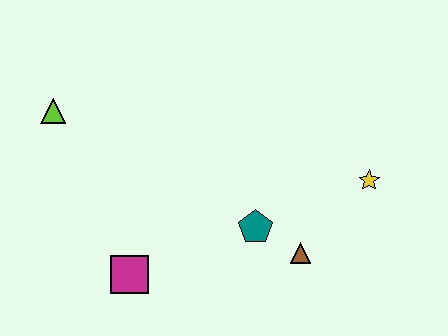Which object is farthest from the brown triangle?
The lime triangle is farthest from the brown triangle.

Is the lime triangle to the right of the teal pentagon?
No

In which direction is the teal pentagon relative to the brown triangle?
The teal pentagon is to the left of the brown triangle.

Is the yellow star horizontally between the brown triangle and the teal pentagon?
No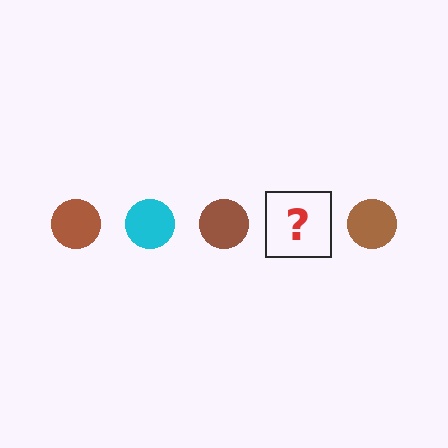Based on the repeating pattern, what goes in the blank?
The blank should be a cyan circle.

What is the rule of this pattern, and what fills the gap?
The rule is that the pattern cycles through brown, cyan circles. The gap should be filled with a cyan circle.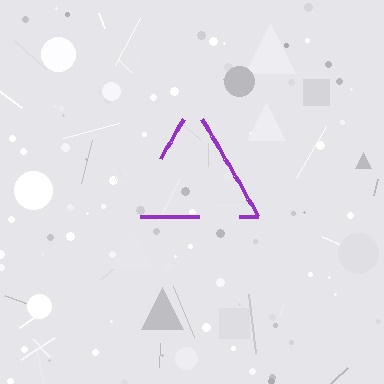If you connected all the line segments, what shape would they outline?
They would outline a triangle.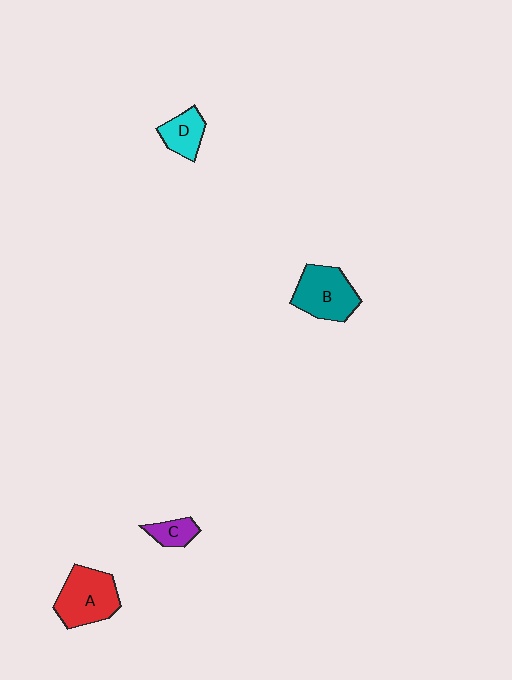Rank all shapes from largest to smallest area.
From largest to smallest: A (red), B (teal), D (cyan), C (purple).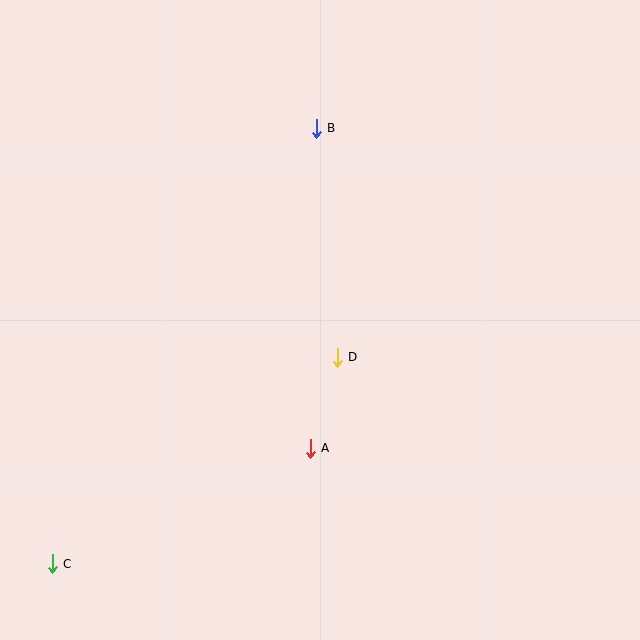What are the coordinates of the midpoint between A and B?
The midpoint between A and B is at (313, 288).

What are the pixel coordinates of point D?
Point D is at (337, 357).